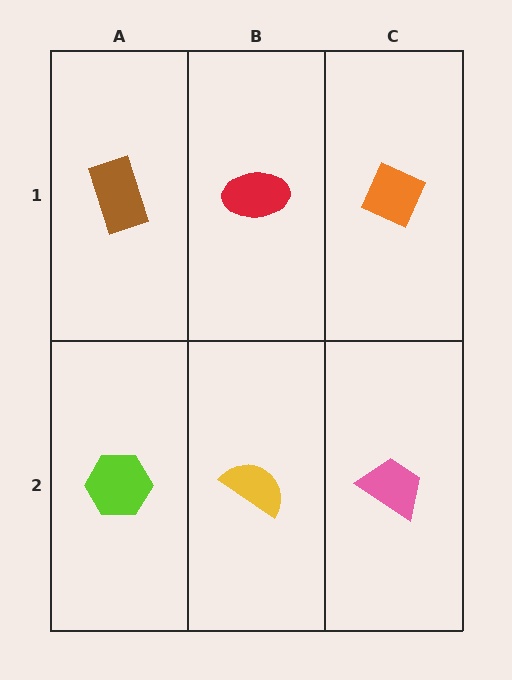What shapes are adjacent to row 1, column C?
A pink trapezoid (row 2, column C), a red ellipse (row 1, column B).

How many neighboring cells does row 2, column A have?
2.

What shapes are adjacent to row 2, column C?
An orange diamond (row 1, column C), a yellow semicircle (row 2, column B).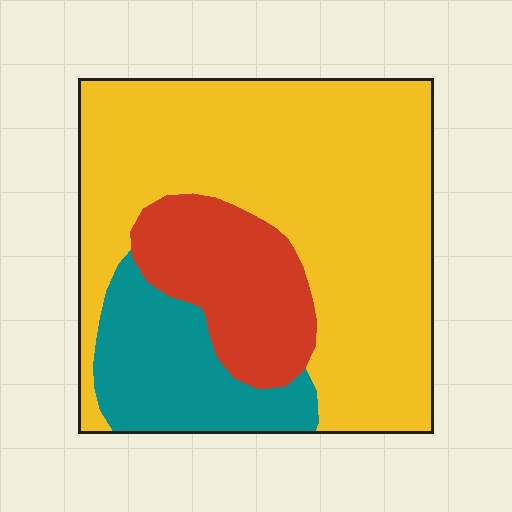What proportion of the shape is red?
Red covers roughly 20% of the shape.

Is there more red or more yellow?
Yellow.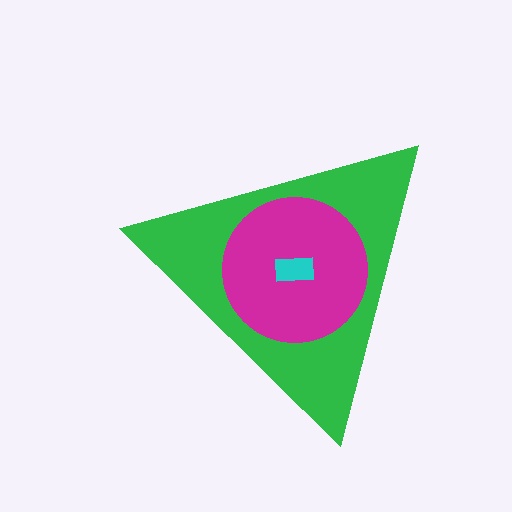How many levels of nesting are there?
3.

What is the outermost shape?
The green triangle.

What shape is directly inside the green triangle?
The magenta circle.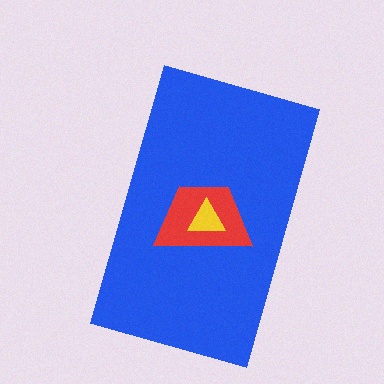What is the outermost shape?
The blue rectangle.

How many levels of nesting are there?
3.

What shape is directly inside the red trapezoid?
The yellow triangle.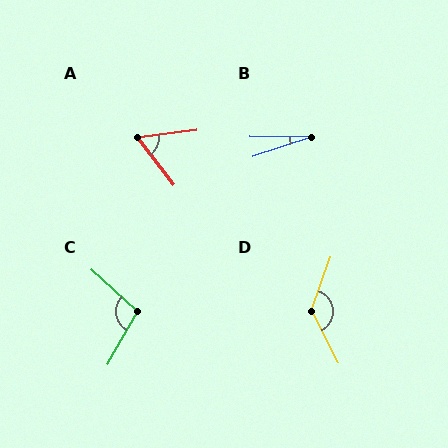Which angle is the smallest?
B, at approximately 19 degrees.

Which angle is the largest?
D, at approximately 133 degrees.